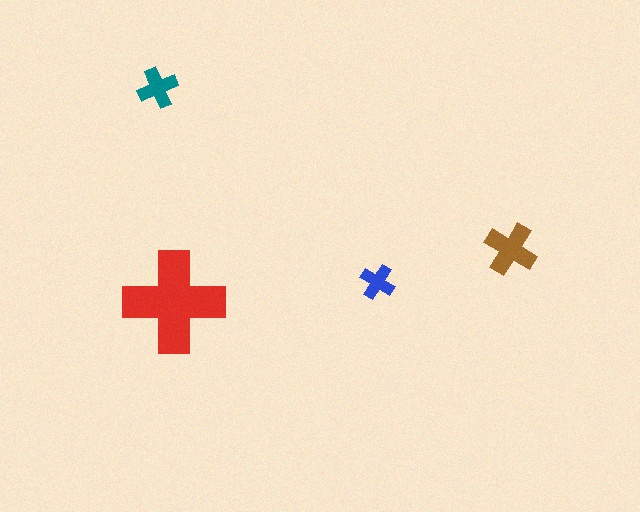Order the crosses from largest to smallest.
the red one, the brown one, the teal one, the blue one.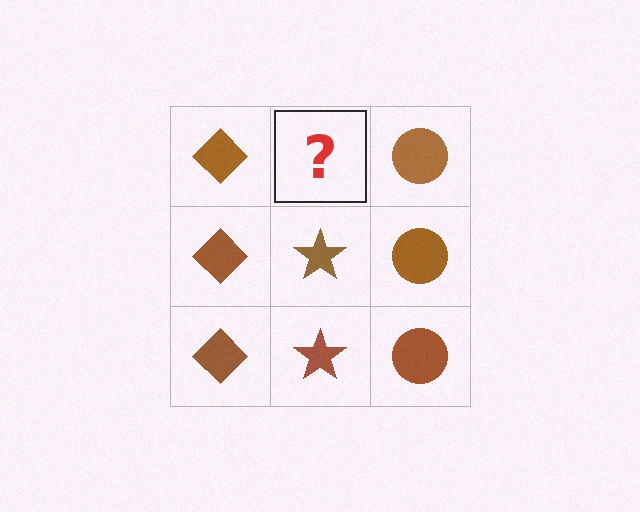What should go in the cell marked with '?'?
The missing cell should contain a brown star.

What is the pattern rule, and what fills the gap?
The rule is that each column has a consistent shape. The gap should be filled with a brown star.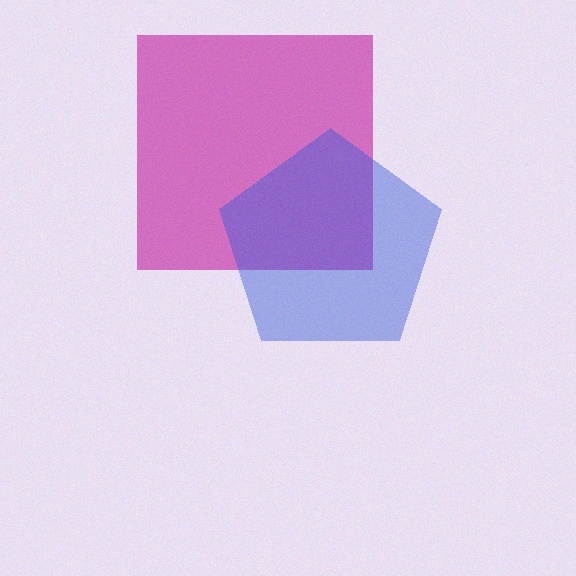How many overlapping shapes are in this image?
There are 2 overlapping shapes in the image.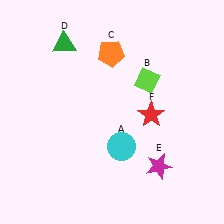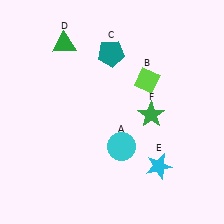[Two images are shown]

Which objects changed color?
C changed from orange to teal. E changed from magenta to cyan. F changed from red to green.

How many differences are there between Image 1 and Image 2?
There are 3 differences between the two images.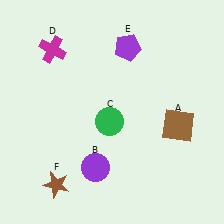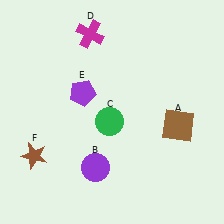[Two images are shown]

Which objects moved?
The objects that moved are: the magenta cross (D), the purple pentagon (E), the brown star (F).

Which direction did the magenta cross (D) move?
The magenta cross (D) moved right.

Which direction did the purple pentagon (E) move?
The purple pentagon (E) moved left.